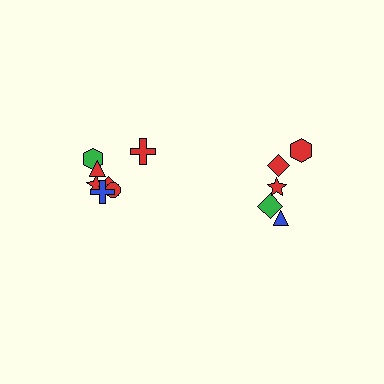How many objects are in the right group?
There are 5 objects.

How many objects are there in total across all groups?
There are 12 objects.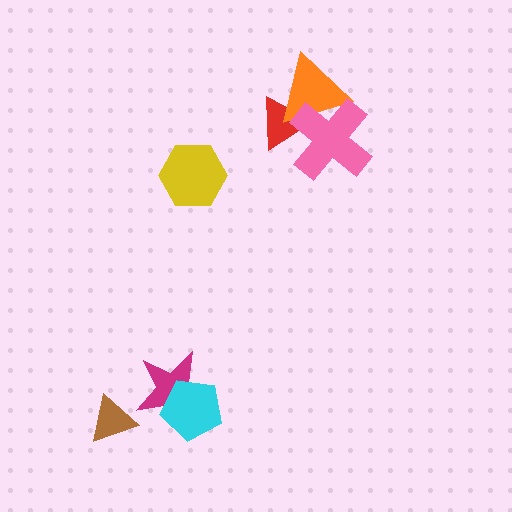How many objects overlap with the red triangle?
2 objects overlap with the red triangle.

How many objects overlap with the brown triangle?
0 objects overlap with the brown triangle.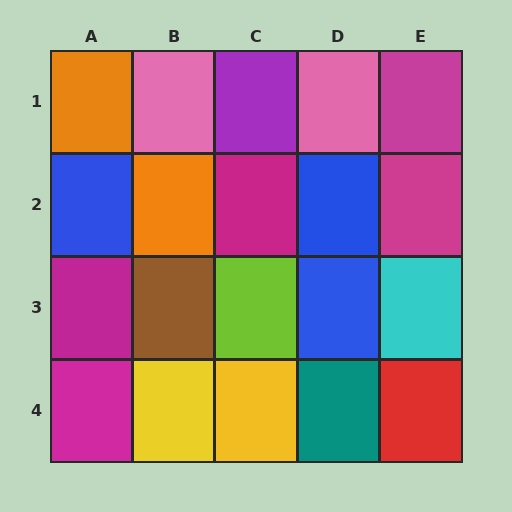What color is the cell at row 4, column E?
Red.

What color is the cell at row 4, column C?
Yellow.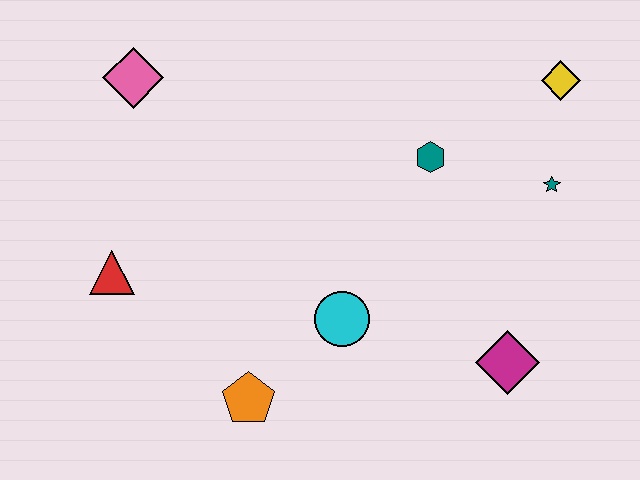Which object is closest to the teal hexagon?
The teal star is closest to the teal hexagon.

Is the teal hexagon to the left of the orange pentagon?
No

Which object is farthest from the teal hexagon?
The red triangle is farthest from the teal hexagon.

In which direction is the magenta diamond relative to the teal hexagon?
The magenta diamond is below the teal hexagon.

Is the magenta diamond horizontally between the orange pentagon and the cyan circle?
No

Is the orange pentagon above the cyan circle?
No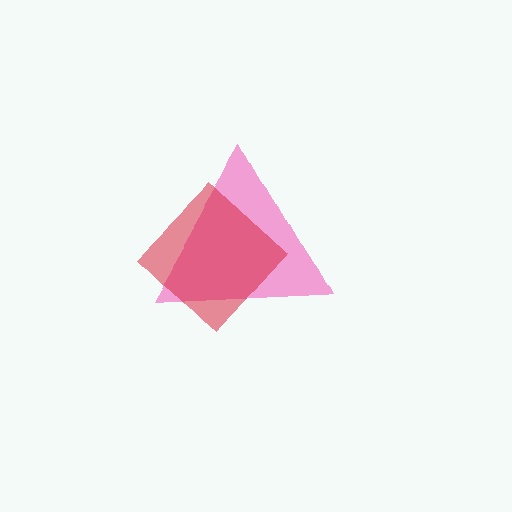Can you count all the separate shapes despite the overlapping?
Yes, there are 2 separate shapes.